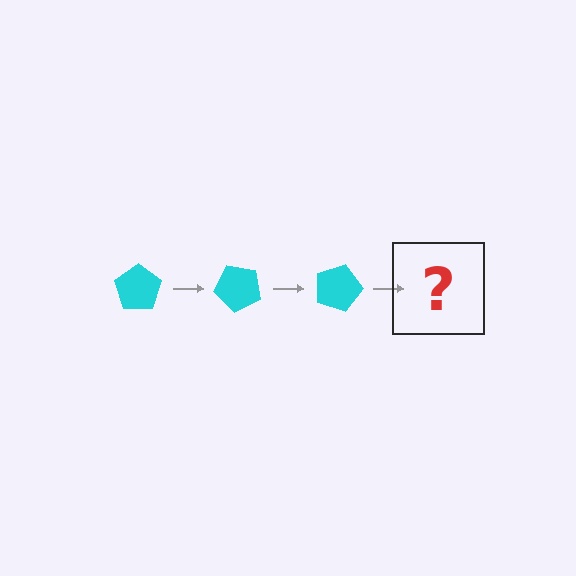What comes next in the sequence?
The next element should be a cyan pentagon rotated 135 degrees.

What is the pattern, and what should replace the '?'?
The pattern is that the pentagon rotates 45 degrees each step. The '?' should be a cyan pentagon rotated 135 degrees.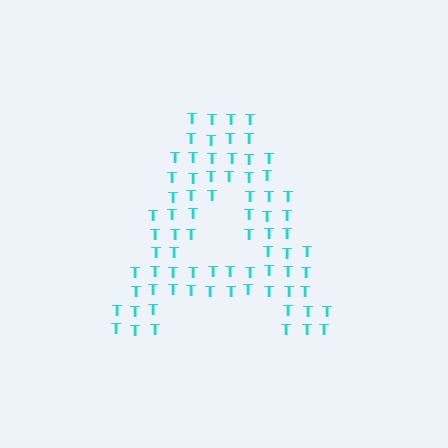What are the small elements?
The small elements are letter T's.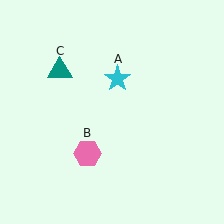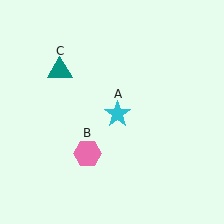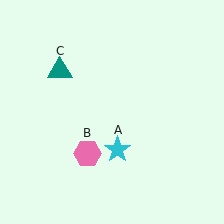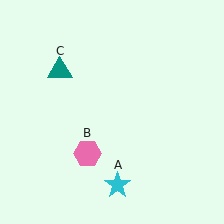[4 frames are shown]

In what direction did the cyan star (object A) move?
The cyan star (object A) moved down.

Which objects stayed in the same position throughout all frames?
Pink hexagon (object B) and teal triangle (object C) remained stationary.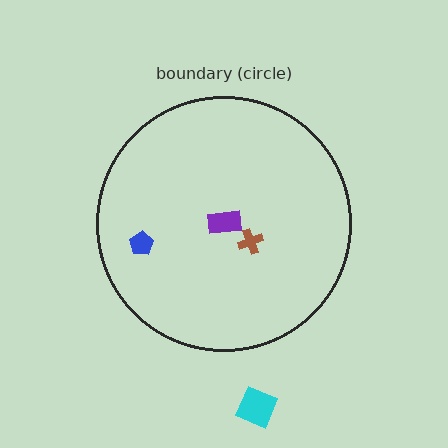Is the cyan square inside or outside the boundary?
Outside.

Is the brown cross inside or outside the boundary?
Inside.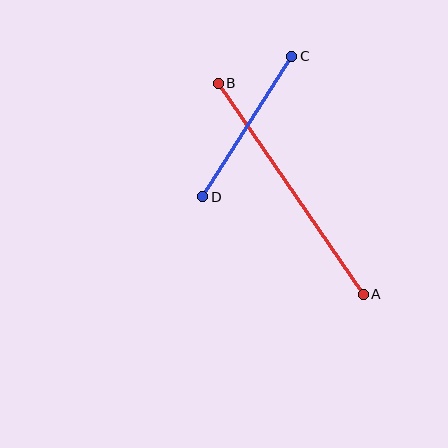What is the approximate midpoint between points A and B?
The midpoint is at approximately (291, 189) pixels.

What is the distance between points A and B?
The distance is approximately 256 pixels.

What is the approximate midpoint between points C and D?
The midpoint is at approximately (247, 126) pixels.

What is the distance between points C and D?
The distance is approximately 166 pixels.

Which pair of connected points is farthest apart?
Points A and B are farthest apart.